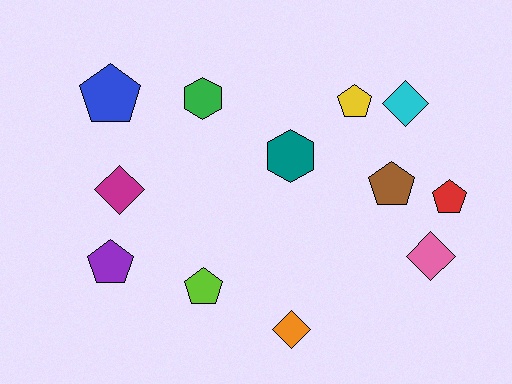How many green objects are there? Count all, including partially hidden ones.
There is 1 green object.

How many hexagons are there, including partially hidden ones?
There are 2 hexagons.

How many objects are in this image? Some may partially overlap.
There are 12 objects.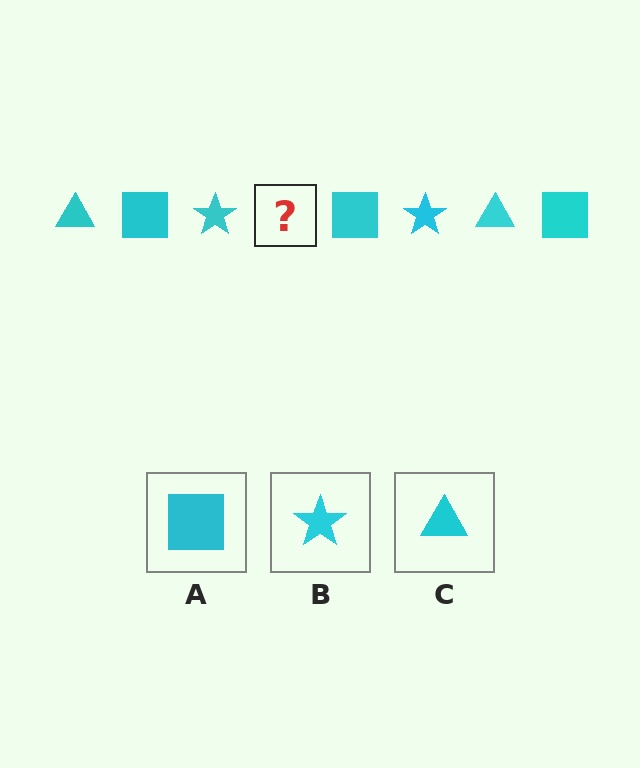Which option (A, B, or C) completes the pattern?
C.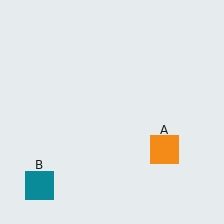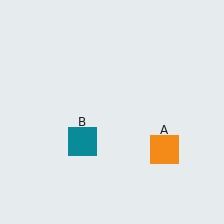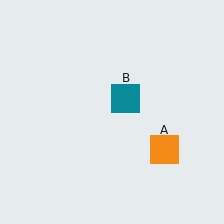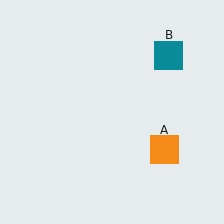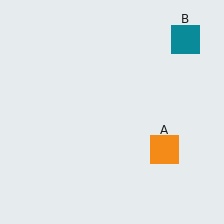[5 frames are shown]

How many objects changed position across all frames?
1 object changed position: teal square (object B).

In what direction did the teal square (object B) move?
The teal square (object B) moved up and to the right.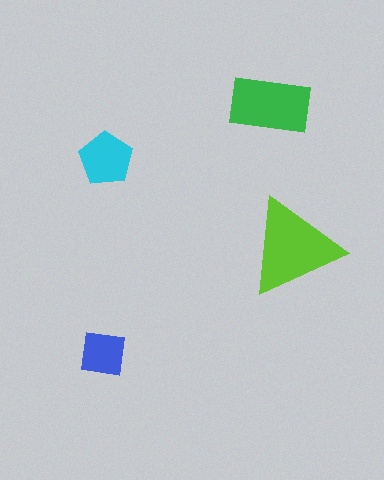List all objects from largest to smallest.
The lime triangle, the green rectangle, the cyan pentagon, the blue square.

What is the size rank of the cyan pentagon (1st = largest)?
3rd.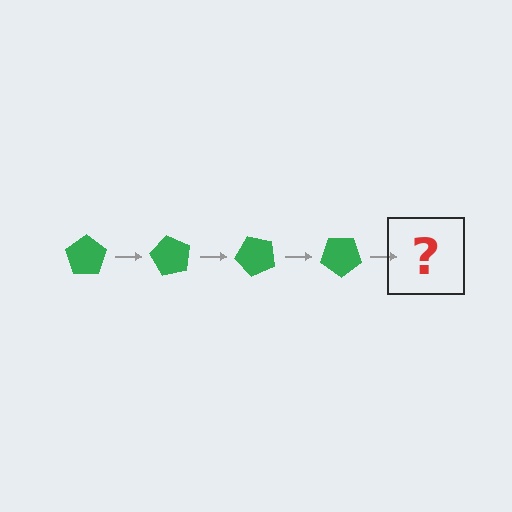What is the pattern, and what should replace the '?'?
The pattern is that the pentagon rotates 60 degrees each step. The '?' should be a green pentagon rotated 240 degrees.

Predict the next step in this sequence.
The next step is a green pentagon rotated 240 degrees.